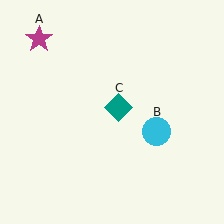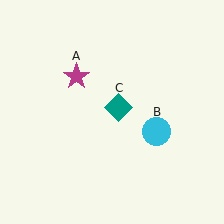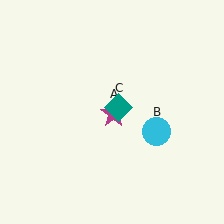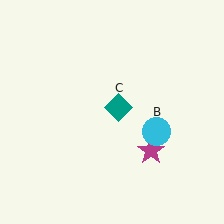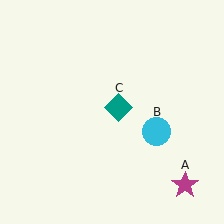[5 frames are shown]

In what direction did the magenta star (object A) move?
The magenta star (object A) moved down and to the right.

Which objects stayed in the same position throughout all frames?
Cyan circle (object B) and teal diamond (object C) remained stationary.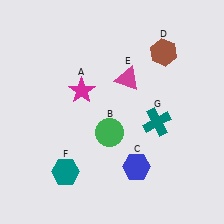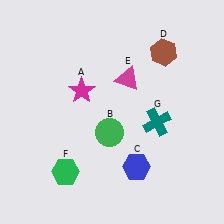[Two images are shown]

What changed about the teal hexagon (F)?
In Image 1, F is teal. In Image 2, it changed to green.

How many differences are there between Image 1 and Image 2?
There is 1 difference between the two images.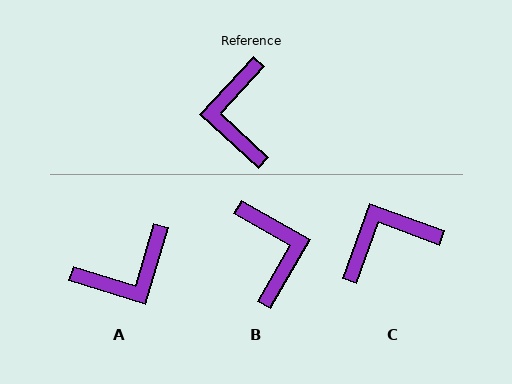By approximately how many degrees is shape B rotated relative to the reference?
Approximately 167 degrees clockwise.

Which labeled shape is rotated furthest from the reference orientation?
B, about 167 degrees away.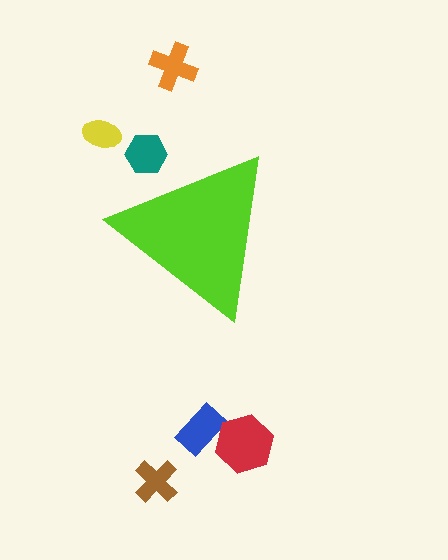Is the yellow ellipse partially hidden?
No, the yellow ellipse is fully visible.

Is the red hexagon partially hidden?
No, the red hexagon is fully visible.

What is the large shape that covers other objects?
A lime triangle.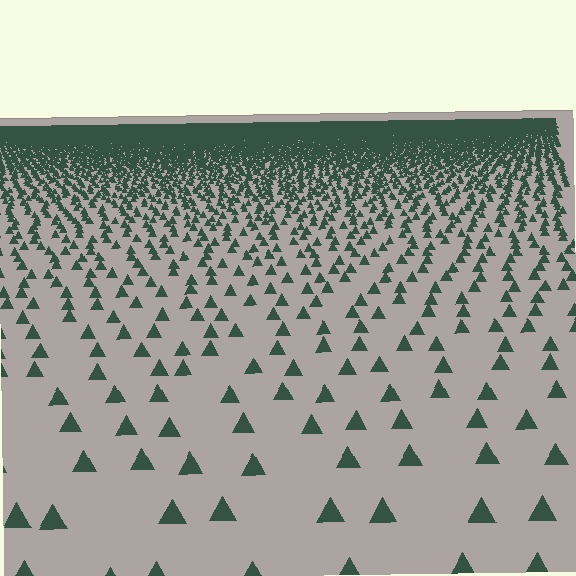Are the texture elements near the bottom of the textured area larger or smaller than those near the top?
Larger. Near the bottom, elements are closer to the viewer and appear at a bigger on-screen size.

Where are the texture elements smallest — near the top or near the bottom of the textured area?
Near the top.